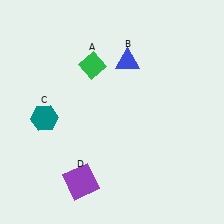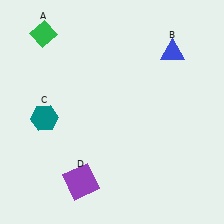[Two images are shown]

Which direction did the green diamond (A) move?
The green diamond (A) moved left.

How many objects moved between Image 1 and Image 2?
2 objects moved between the two images.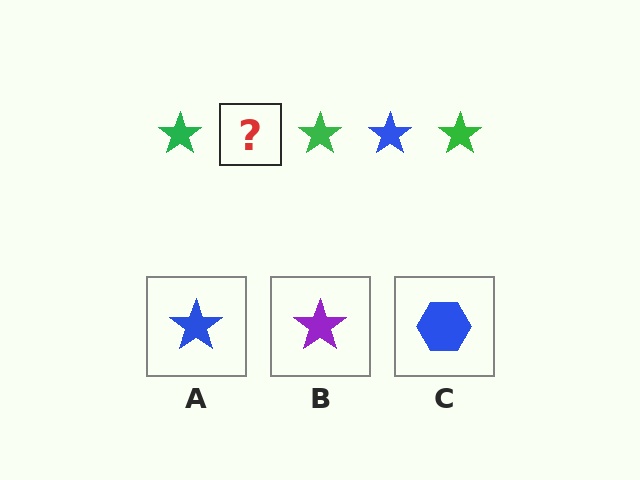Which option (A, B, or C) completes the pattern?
A.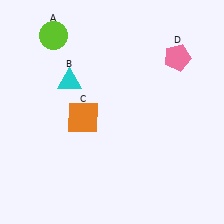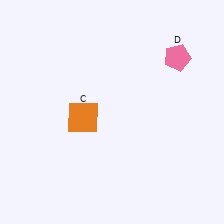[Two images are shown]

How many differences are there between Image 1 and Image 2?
There are 2 differences between the two images.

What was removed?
The cyan triangle (B), the lime circle (A) were removed in Image 2.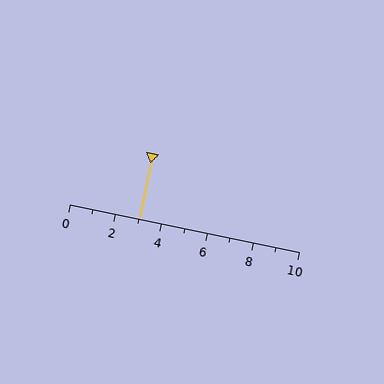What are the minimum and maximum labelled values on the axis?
The axis runs from 0 to 10.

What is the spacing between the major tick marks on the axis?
The major ticks are spaced 2 apart.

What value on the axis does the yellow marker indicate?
The marker indicates approximately 3.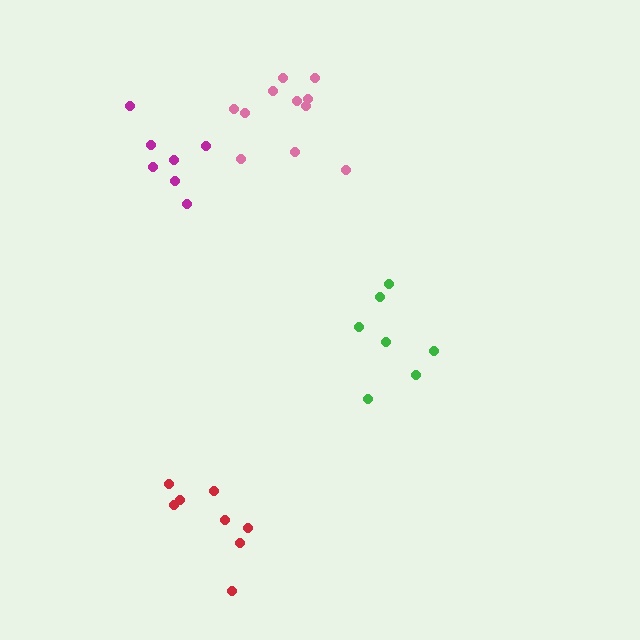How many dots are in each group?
Group 1: 7 dots, Group 2: 7 dots, Group 3: 11 dots, Group 4: 8 dots (33 total).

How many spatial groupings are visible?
There are 4 spatial groupings.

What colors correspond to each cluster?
The clusters are colored: magenta, green, pink, red.